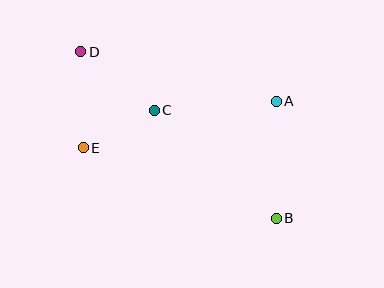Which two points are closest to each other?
Points C and E are closest to each other.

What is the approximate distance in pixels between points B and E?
The distance between B and E is approximately 206 pixels.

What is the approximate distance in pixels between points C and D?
The distance between C and D is approximately 94 pixels.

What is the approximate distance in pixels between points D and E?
The distance between D and E is approximately 96 pixels.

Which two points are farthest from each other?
Points B and D are farthest from each other.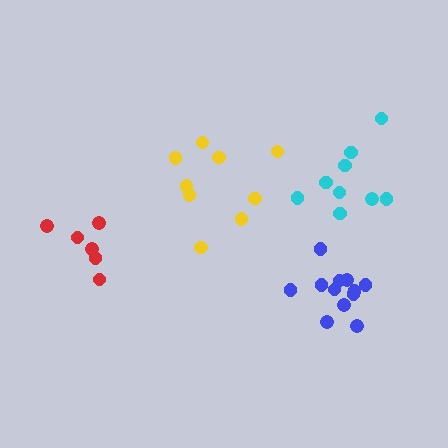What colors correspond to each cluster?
The clusters are colored: cyan, red, yellow, blue.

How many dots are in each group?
Group 1: 9 dots, Group 2: 6 dots, Group 3: 9 dots, Group 4: 12 dots (36 total).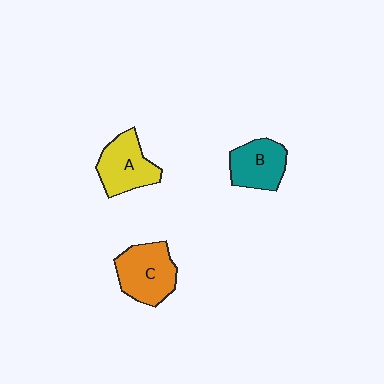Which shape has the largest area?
Shape C (orange).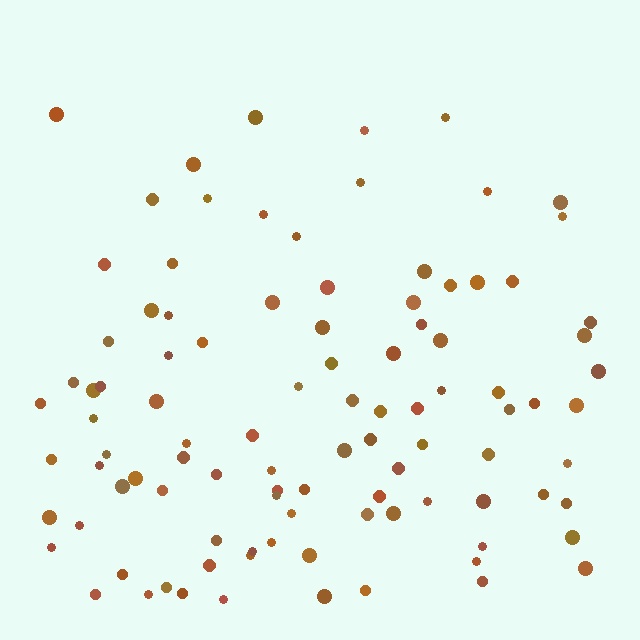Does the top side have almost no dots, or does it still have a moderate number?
Still a moderate number, just noticeably fewer than the bottom.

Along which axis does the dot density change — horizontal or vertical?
Vertical.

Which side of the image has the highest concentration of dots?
The bottom.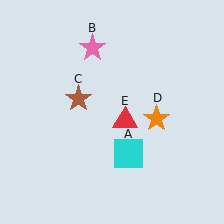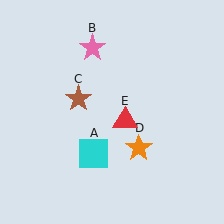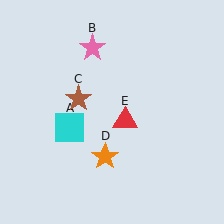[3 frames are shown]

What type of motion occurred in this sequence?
The cyan square (object A), orange star (object D) rotated clockwise around the center of the scene.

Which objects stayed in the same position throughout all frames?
Pink star (object B) and brown star (object C) and red triangle (object E) remained stationary.